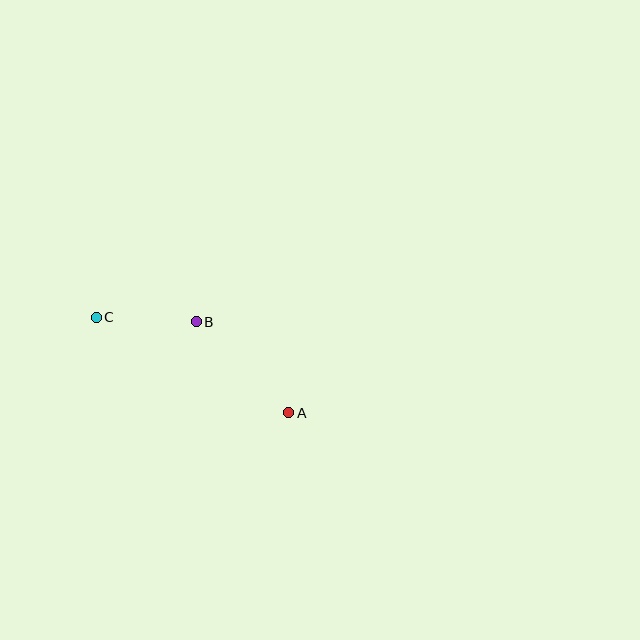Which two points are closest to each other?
Points B and C are closest to each other.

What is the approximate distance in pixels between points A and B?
The distance between A and B is approximately 130 pixels.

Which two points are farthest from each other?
Points A and C are farthest from each other.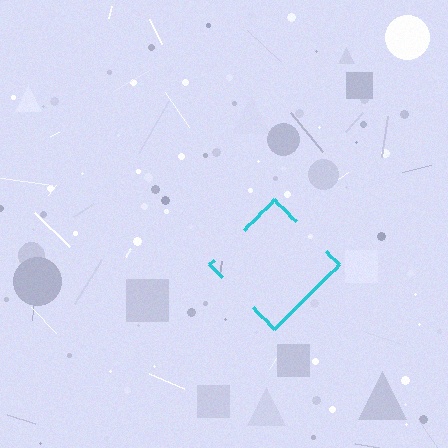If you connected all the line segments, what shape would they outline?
They would outline a diamond.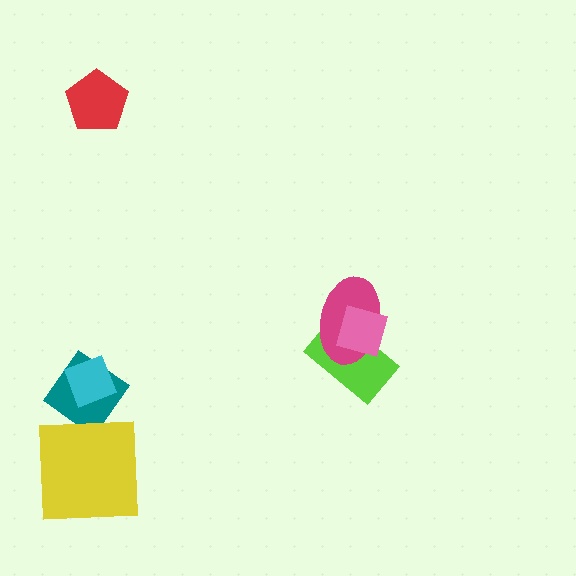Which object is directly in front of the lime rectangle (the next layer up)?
The magenta ellipse is directly in front of the lime rectangle.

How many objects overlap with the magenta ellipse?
2 objects overlap with the magenta ellipse.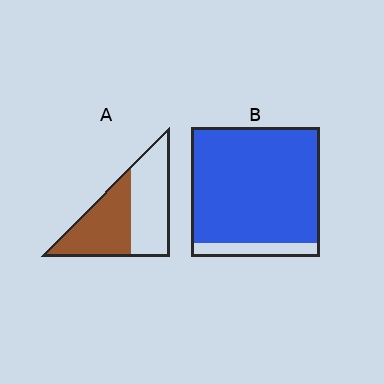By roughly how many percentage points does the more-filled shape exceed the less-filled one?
By roughly 40 percentage points (B over A).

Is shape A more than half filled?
Roughly half.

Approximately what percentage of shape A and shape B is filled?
A is approximately 50% and B is approximately 90%.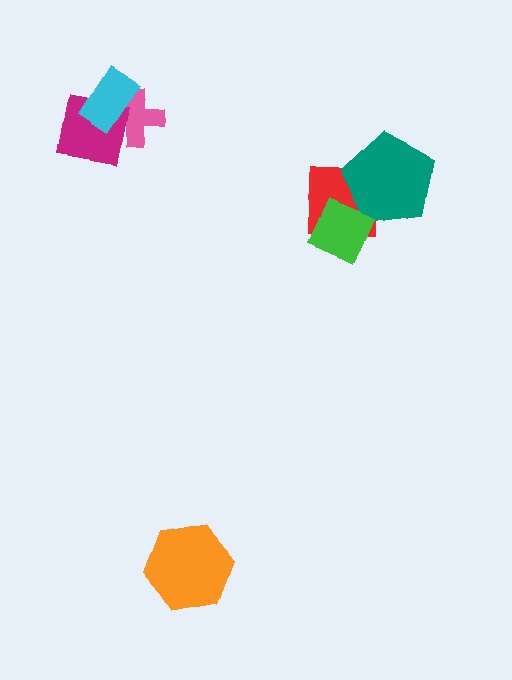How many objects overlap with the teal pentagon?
2 objects overlap with the teal pentagon.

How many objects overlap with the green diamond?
2 objects overlap with the green diamond.